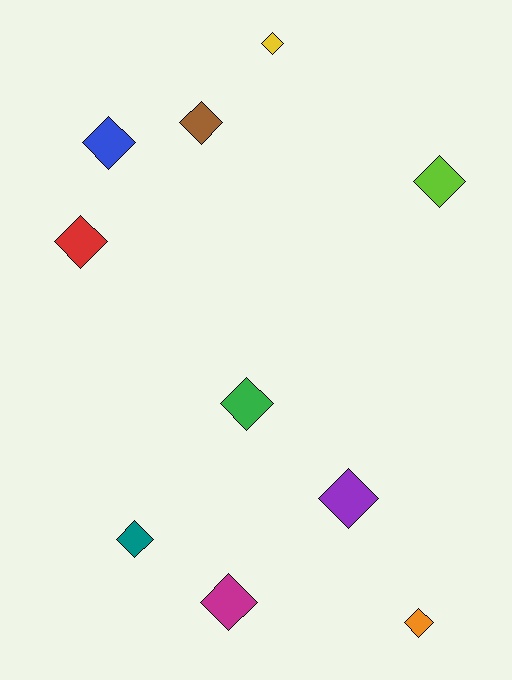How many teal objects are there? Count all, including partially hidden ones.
There is 1 teal object.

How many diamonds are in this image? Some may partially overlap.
There are 10 diamonds.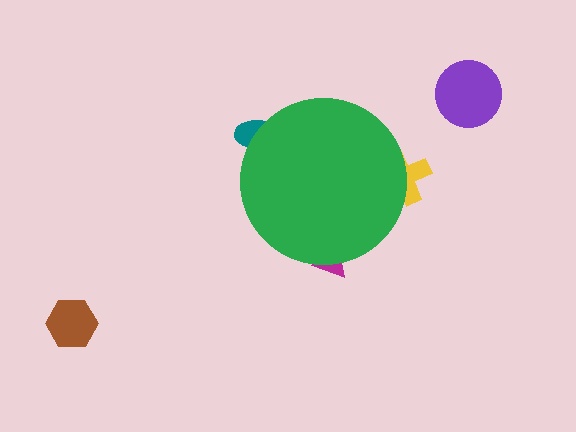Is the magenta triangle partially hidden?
Yes, the magenta triangle is partially hidden behind the green circle.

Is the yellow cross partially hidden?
Yes, the yellow cross is partially hidden behind the green circle.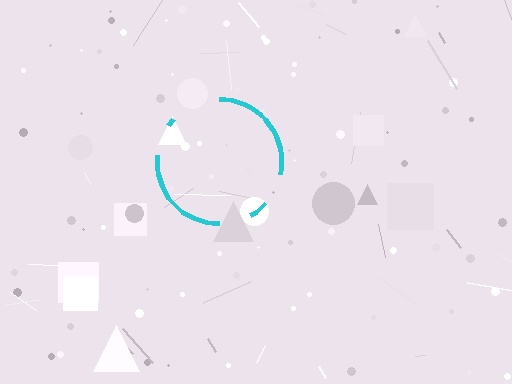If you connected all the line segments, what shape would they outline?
They would outline a circle.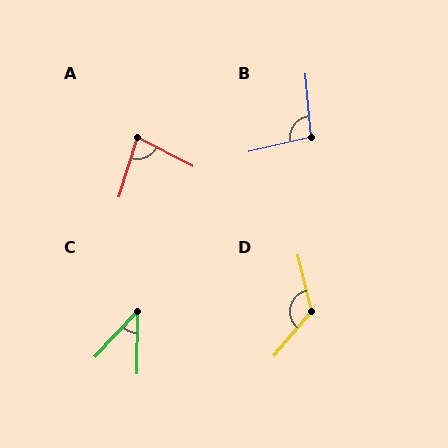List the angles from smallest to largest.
C (42°), A (80°), B (98°), D (127°).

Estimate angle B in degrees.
Approximately 98 degrees.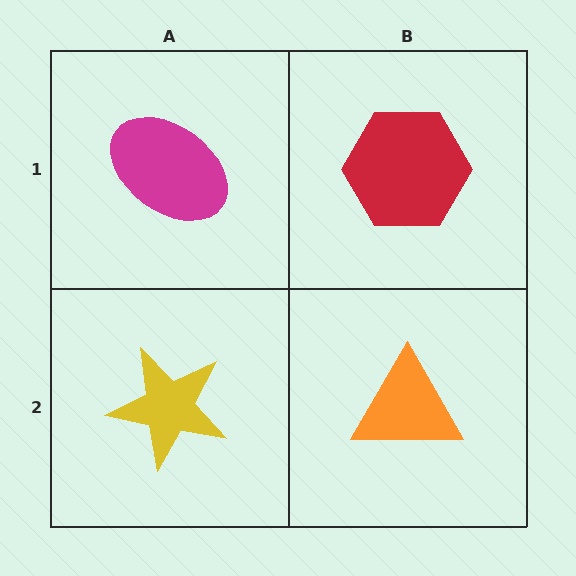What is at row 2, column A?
A yellow star.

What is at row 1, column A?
A magenta ellipse.